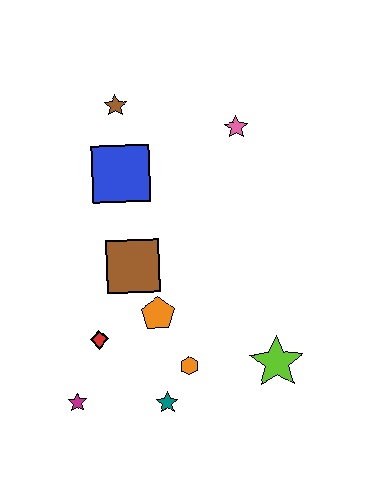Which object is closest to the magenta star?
The red diamond is closest to the magenta star.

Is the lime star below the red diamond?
Yes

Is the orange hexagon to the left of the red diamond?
No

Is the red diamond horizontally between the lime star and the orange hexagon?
No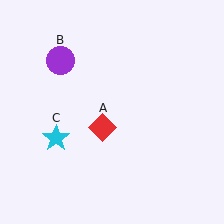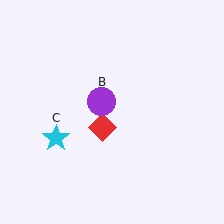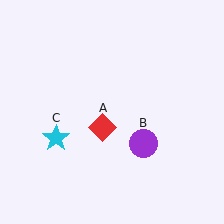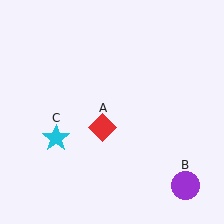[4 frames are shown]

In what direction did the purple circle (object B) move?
The purple circle (object B) moved down and to the right.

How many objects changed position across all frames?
1 object changed position: purple circle (object B).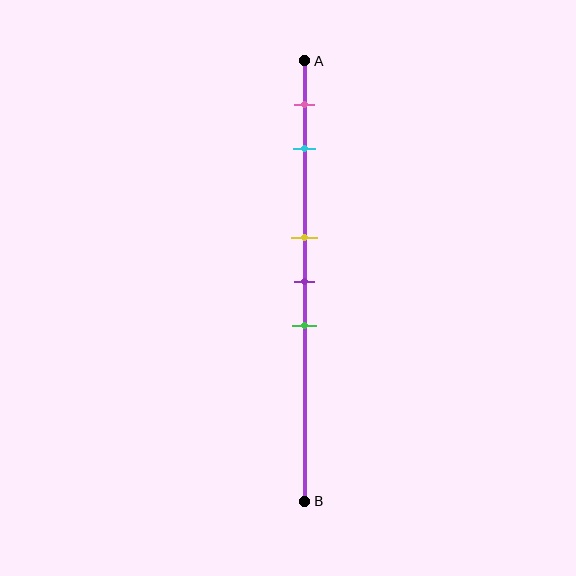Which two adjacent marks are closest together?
The yellow and purple marks are the closest adjacent pair.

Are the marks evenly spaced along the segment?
No, the marks are not evenly spaced.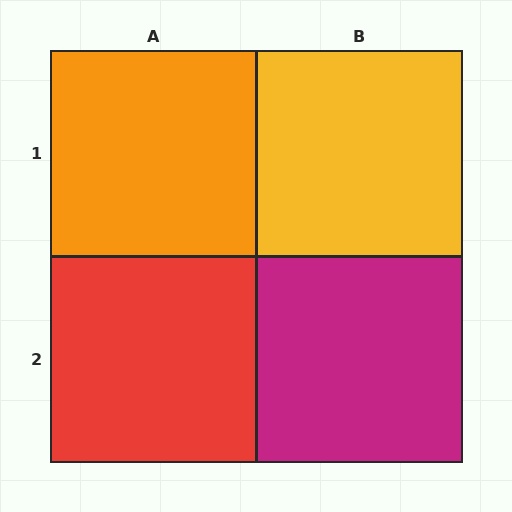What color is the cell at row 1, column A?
Orange.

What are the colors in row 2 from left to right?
Red, magenta.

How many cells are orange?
1 cell is orange.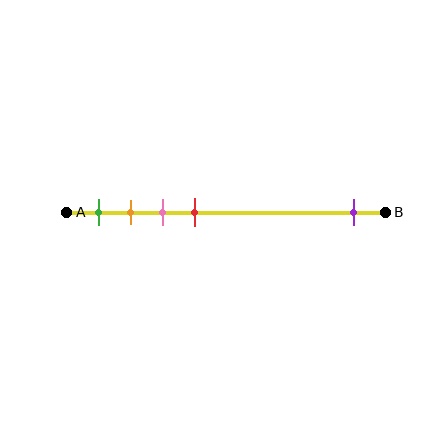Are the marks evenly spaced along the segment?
No, the marks are not evenly spaced.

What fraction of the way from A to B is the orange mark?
The orange mark is approximately 20% (0.2) of the way from A to B.